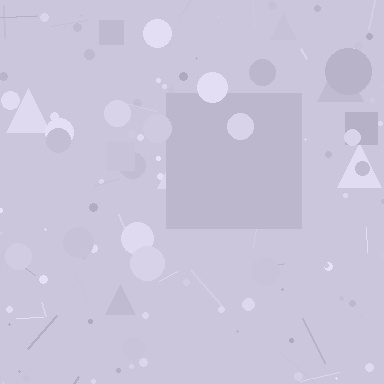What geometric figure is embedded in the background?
A square is embedded in the background.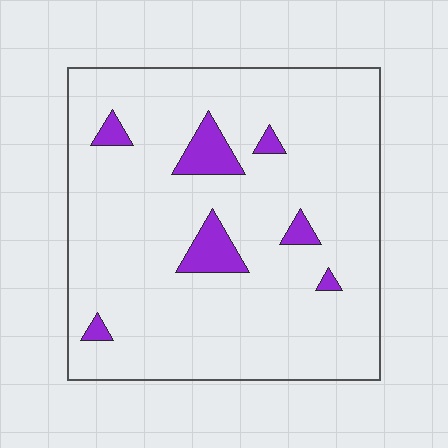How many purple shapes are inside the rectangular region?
7.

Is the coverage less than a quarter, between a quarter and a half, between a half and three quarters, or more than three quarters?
Less than a quarter.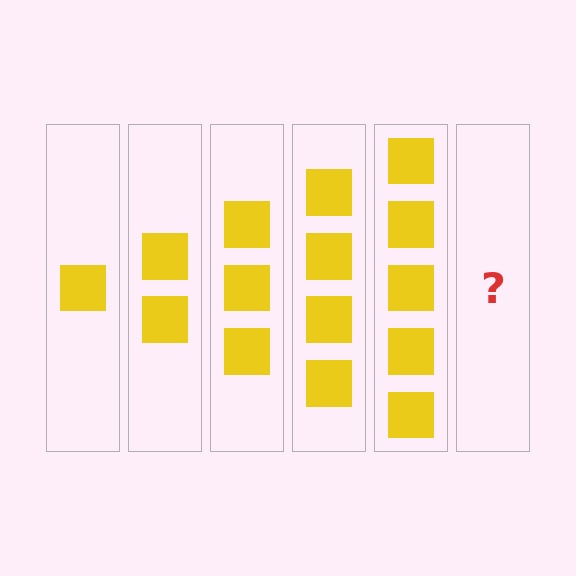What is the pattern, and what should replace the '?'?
The pattern is that each step adds one more square. The '?' should be 6 squares.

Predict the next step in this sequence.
The next step is 6 squares.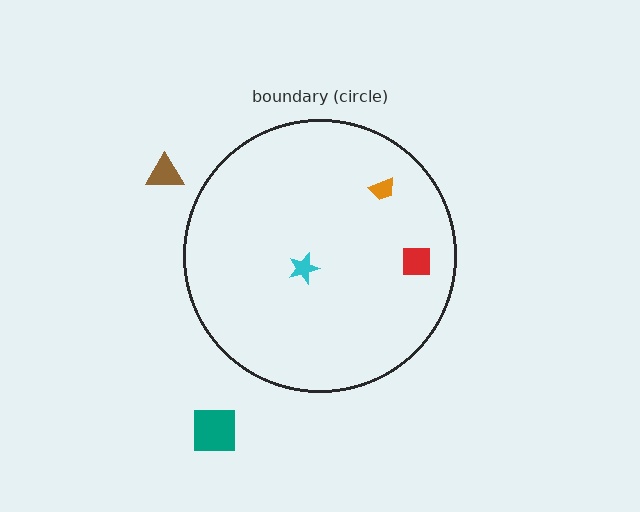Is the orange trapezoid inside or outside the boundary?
Inside.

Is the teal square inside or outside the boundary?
Outside.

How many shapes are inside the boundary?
3 inside, 2 outside.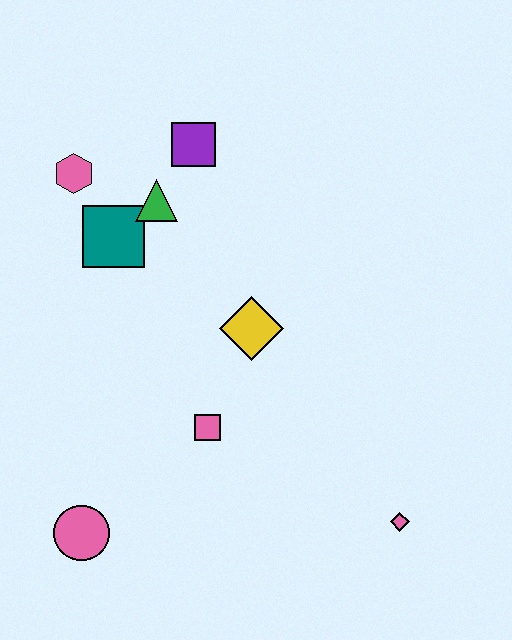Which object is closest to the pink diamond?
The pink square is closest to the pink diamond.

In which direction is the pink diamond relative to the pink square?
The pink diamond is to the right of the pink square.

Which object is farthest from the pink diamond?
The pink hexagon is farthest from the pink diamond.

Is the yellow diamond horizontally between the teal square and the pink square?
No